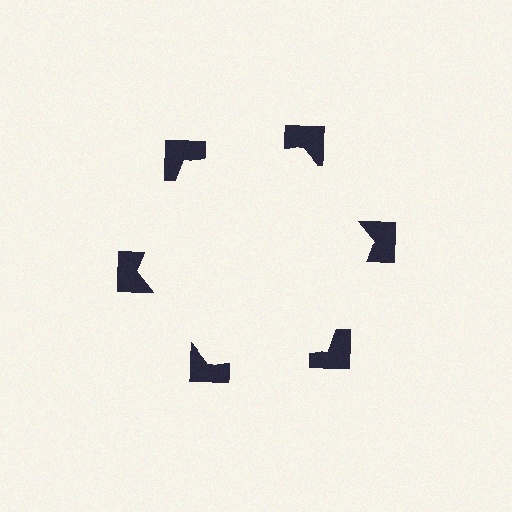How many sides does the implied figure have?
6 sides.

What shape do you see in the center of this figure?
An illusory hexagon — its edges are inferred from the aligned wedge cuts in the notched squares, not physically drawn.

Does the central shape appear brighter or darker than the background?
It typically appears slightly brighter than the background, even though no actual brightness change is drawn.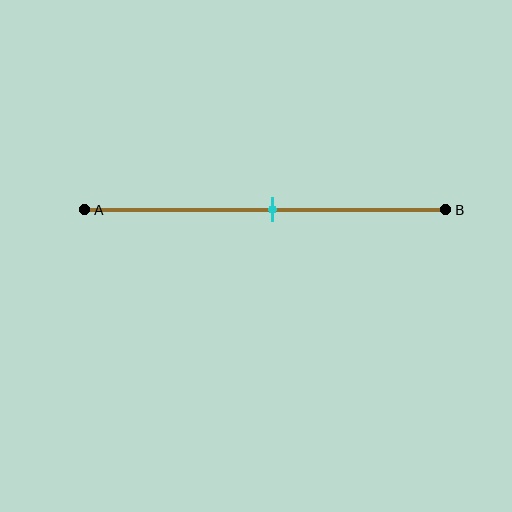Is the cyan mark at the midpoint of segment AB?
Yes, the mark is approximately at the midpoint.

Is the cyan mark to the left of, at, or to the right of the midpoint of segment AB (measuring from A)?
The cyan mark is approximately at the midpoint of segment AB.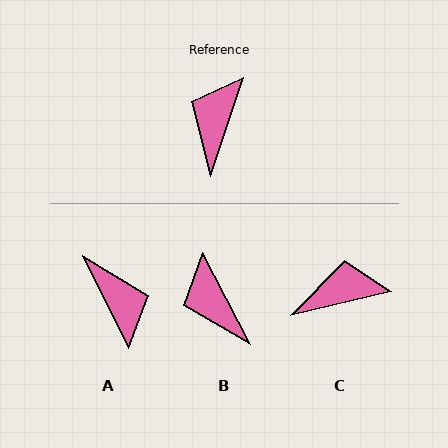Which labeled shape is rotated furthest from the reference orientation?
A, about 135 degrees away.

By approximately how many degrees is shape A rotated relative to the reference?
Approximately 135 degrees clockwise.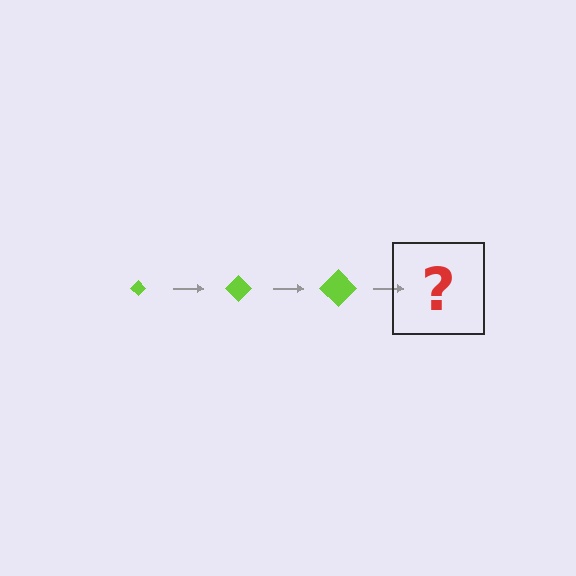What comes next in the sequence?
The next element should be a lime diamond, larger than the previous one.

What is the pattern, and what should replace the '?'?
The pattern is that the diamond gets progressively larger each step. The '?' should be a lime diamond, larger than the previous one.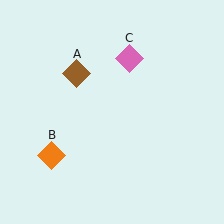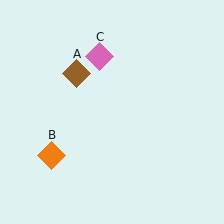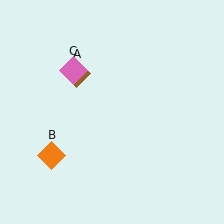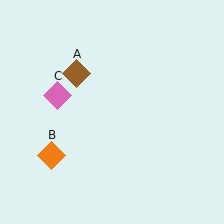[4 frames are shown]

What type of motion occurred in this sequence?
The pink diamond (object C) rotated counterclockwise around the center of the scene.